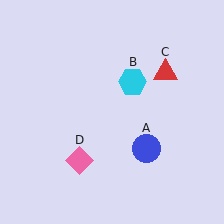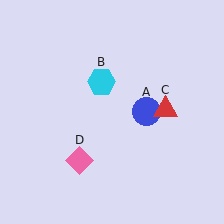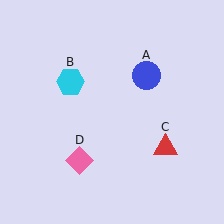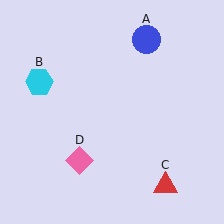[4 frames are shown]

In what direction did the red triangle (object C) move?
The red triangle (object C) moved down.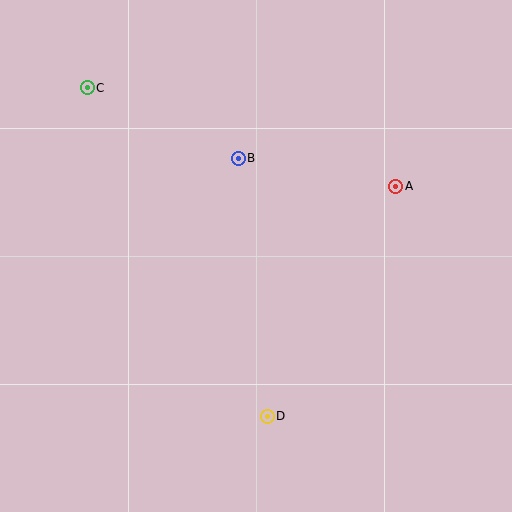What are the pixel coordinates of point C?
Point C is at (87, 88).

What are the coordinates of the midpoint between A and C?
The midpoint between A and C is at (242, 137).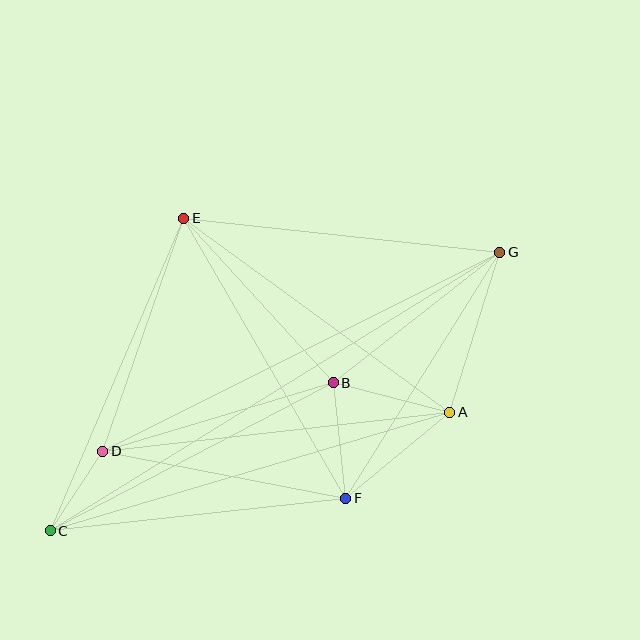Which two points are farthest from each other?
Points C and G are farthest from each other.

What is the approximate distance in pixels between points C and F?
The distance between C and F is approximately 297 pixels.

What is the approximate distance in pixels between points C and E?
The distance between C and E is approximately 340 pixels.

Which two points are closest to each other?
Points C and D are closest to each other.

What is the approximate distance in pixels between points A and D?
The distance between A and D is approximately 349 pixels.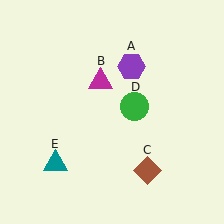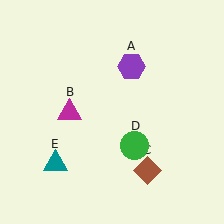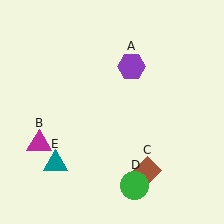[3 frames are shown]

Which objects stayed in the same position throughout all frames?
Purple hexagon (object A) and brown diamond (object C) and teal triangle (object E) remained stationary.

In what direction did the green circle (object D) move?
The green circle (object D) moved down.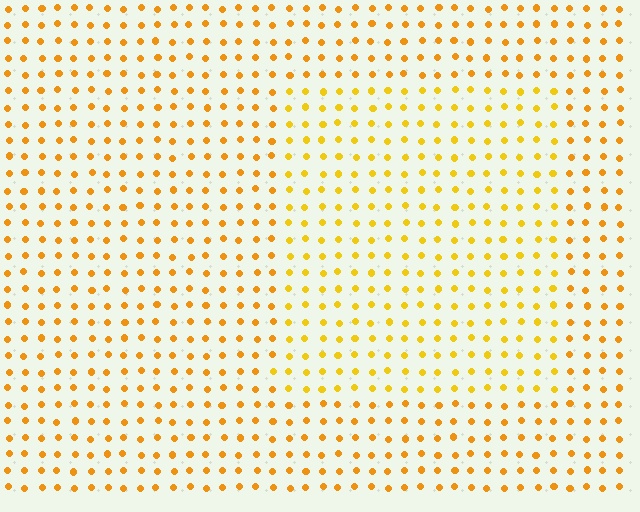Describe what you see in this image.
The image is filled with small orange elements in a uniform arrangement. A rectangle-shaped region is visible where the elements are tinted to a slightly different hue, forming a subtle color boundary.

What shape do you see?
I see a rectangle.